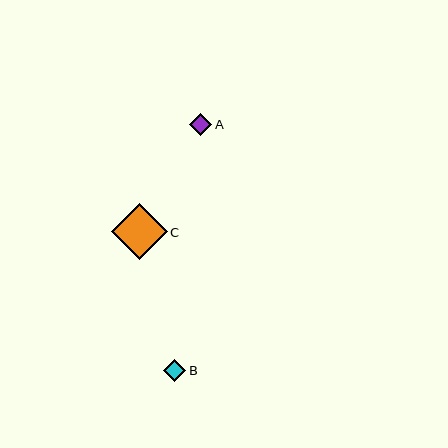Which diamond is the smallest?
Diamond A is the smallest with a size of approximately 22 pixels.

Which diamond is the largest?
Diamond C is the largest with a size of approximately 56 pixels.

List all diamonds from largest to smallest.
From largest to smallest: C, B, A.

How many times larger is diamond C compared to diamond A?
Diamond C is approximately 2.5 times the size of diamond A.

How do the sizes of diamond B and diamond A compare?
Diamond B and diamond A are approximately the same size.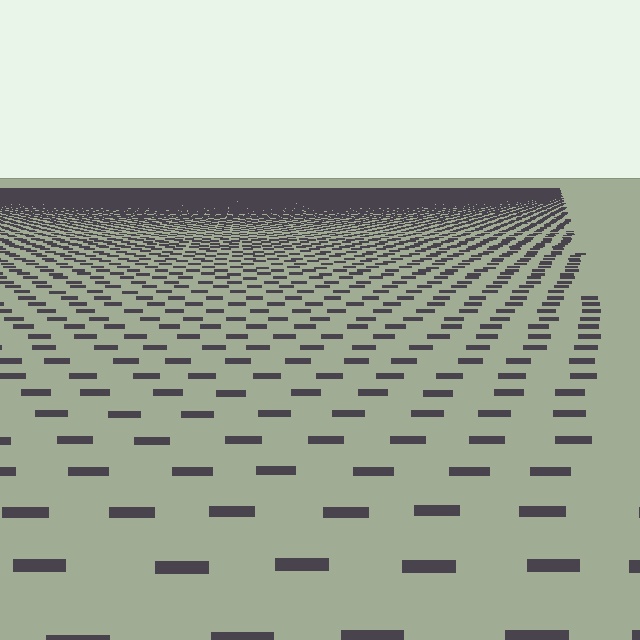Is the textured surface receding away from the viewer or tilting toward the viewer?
The surface is receding away from the viewer. Texture elements get smaller and denser toward the top.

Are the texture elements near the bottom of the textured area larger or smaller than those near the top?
Larger. Near the bottom, elements are closer to the viewer and appear at a bigger on-screen size.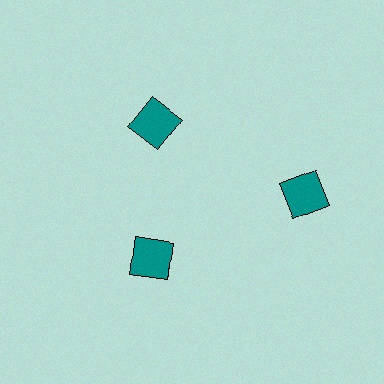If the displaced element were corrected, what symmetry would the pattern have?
It would have 3-fold rotational symmetry — the pattern would map onto itself every 120 degrees.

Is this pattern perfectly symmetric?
No. The 3 teal squares are arranged in a ring, but one element near the 3 o'clock position is pushed outward from the center, breaking the 3-fold rotational symmetry.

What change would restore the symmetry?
The symmetry would be restored by moving it inward, back onto the ring so that all 3 squares sit at equal angles and equal distance from the center.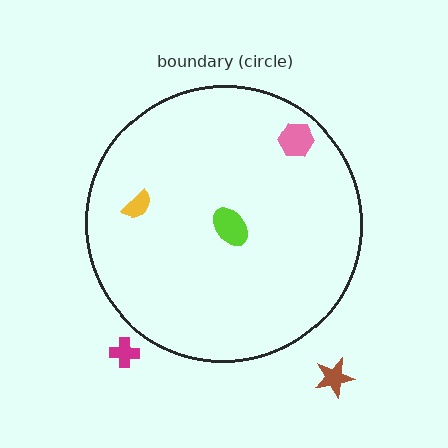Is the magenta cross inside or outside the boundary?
Outside.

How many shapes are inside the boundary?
3 inside, 2 outside.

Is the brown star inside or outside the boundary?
Outside.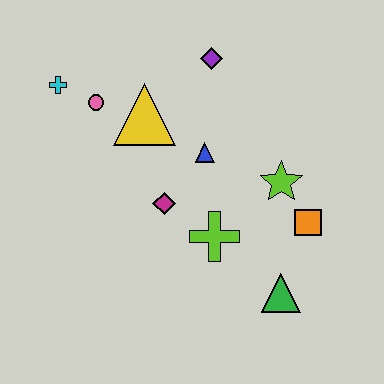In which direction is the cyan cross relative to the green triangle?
The cyan cross is to the left of the green triangle.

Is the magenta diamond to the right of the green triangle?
No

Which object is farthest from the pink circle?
The green triangle is farthest from the pink circle.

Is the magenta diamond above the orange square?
Yes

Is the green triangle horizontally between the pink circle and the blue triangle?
No